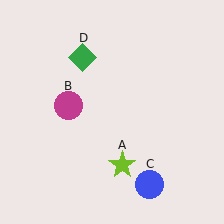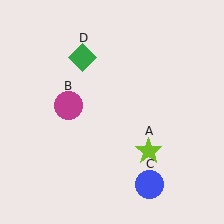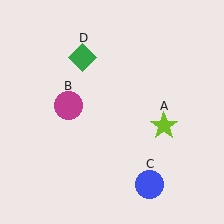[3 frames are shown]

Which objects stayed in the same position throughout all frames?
Magenta circle (object B) and blue circle (object C) and green diamond (object D) remained stationary.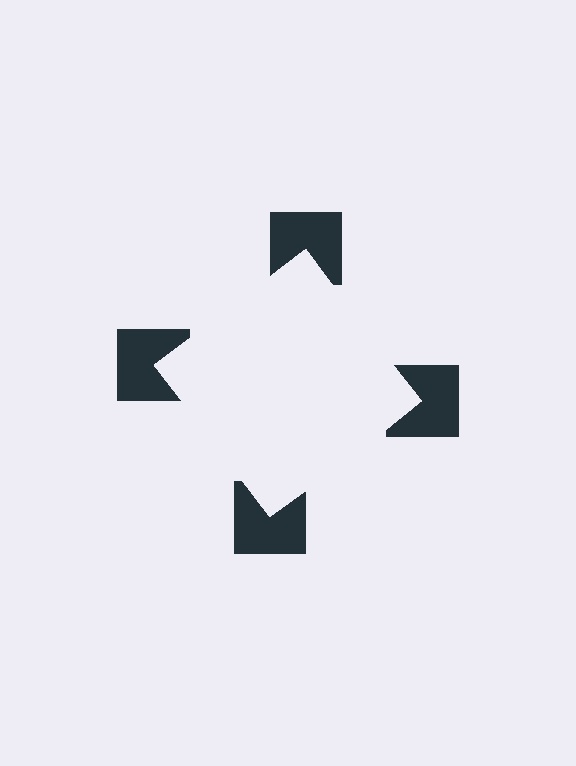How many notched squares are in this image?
There are 4 — one at each vertex of the illusory square.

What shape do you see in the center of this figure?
An illusory square — its edges are inferred from the aligned wedge cuts in the notched squares, not physically drawn.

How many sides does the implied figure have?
4 sides.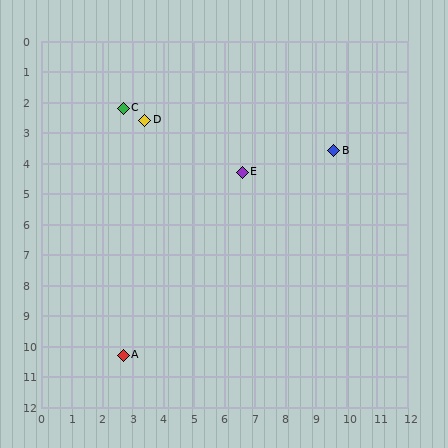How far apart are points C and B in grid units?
Points C and B are about 7.0 grid units apart.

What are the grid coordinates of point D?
Point D is at approximately (3.4, 2.6).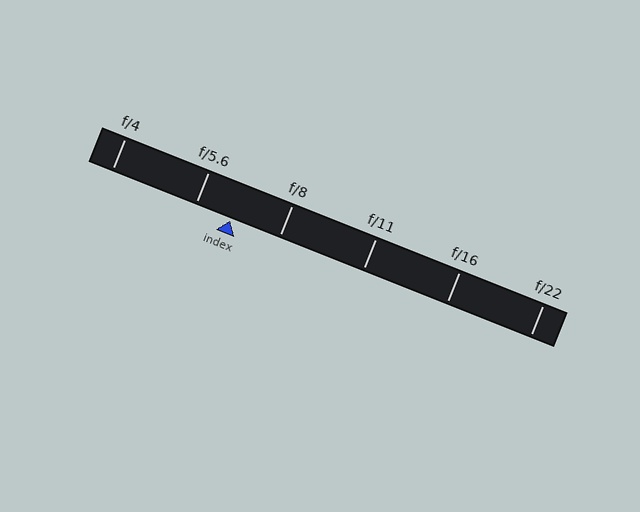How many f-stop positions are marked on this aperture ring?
There are 6 f-stop positions marked.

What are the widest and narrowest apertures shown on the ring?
The widest aperture shown is f/4 and the narrowest is f/22.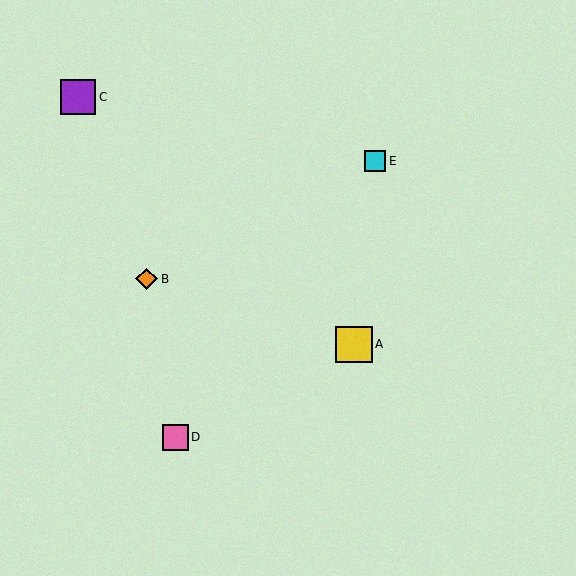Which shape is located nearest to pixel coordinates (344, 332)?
The yellow square (labeled A) at (354, 344) is nearest to that location.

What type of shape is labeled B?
Shape B is an orange diamond.